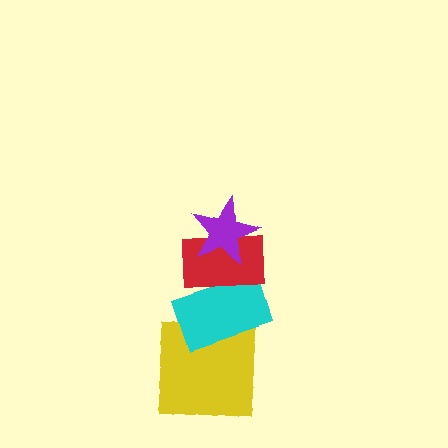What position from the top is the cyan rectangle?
The cyan rectangle is 3rd from the top.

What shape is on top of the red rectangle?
The purple star is on top of the red rectangle.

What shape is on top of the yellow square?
The cyan rectangle is on top of the yellow square.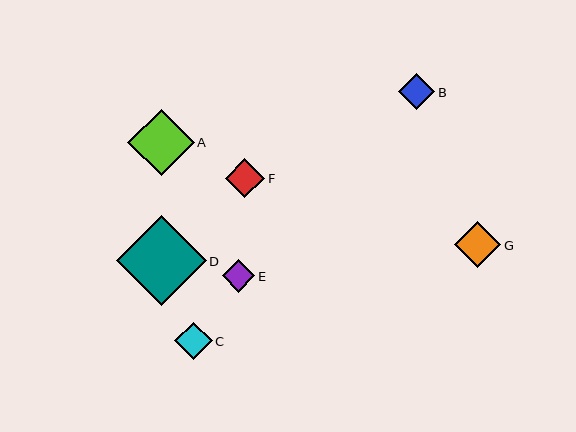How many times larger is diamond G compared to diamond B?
Diamond G is approximately 1.3 times the size of diamond B.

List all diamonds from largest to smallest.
From largest to smallest: D, A, G, F, C, B, E.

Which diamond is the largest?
Diamond D is the largest with a size of approximately 90 pixels.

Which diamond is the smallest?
Diamond E is the smallest with a size of approximately 33 pixels.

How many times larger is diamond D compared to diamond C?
Diamond D is approximately 2.4 times the size of diamond C.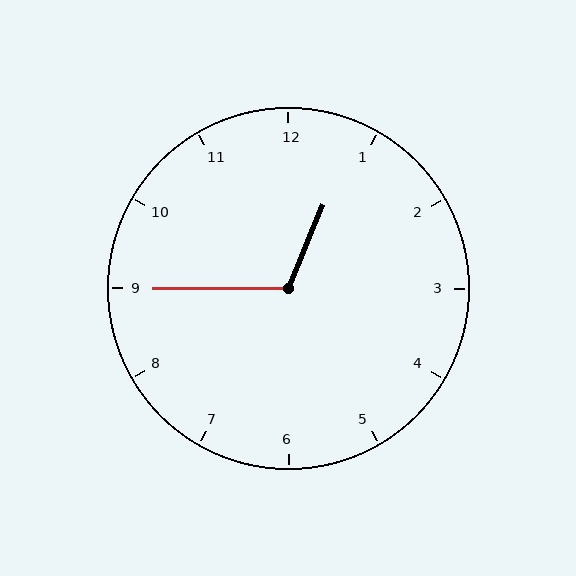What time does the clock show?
12:45.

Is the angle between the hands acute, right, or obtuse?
It is obtuse.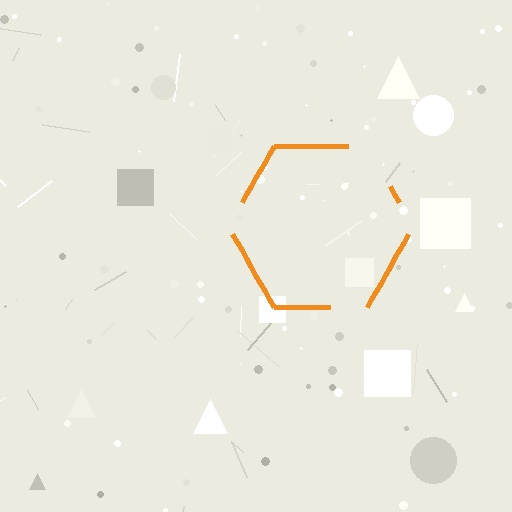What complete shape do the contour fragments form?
The contour fragments form a hexagon.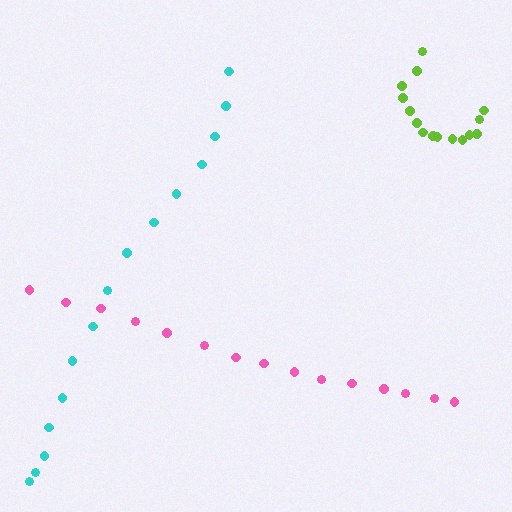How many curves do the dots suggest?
There are 3 distinct paths.